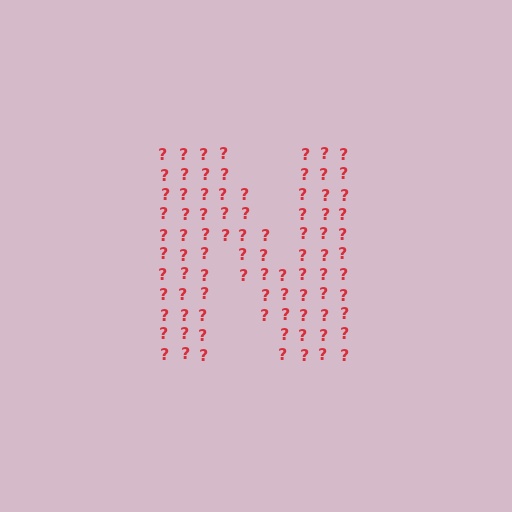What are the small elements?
The small elements are question marks.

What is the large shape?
The large shape is the letter N.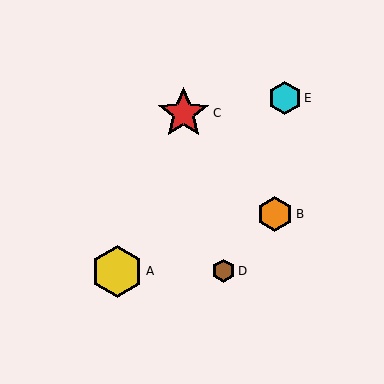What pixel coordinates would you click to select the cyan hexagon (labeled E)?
Click at (285, 98) to select the cyan hexagon E.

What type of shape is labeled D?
Shape D is a brown hexagon.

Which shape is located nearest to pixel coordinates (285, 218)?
The orange hexagon (labeled B) at (275, 214) is nearest to that location.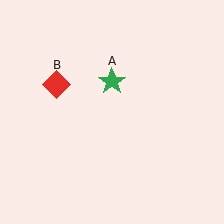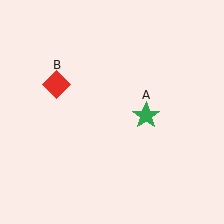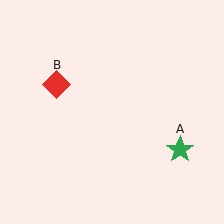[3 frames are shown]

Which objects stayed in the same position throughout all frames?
Red diamond (object B) remained stationary.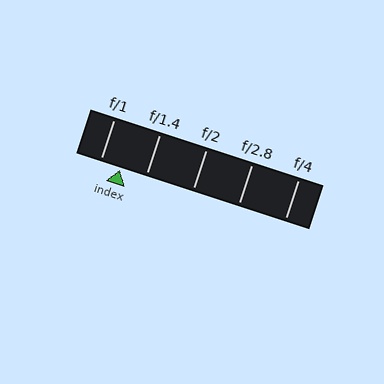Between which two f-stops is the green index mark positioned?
The index mark is between f/1 and f/1.4.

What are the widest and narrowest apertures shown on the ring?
The widest aperture shown is f/1 and the narrowest is f/4.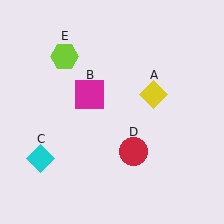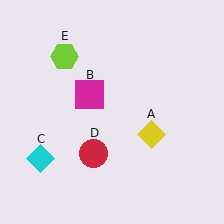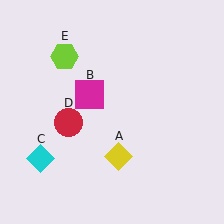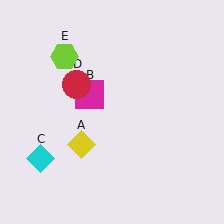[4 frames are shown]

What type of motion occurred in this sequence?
The yellow diamond (object A), red circle (object D) rotated clockwise around the center of the scene.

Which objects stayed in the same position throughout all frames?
Magenta square (object B) and cyan diamond (object C) and lime hexagon (object E) remained stationary.